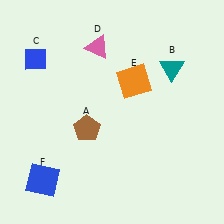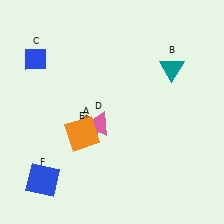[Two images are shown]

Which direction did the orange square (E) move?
The orange square (E) moved down.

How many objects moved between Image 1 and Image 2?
2 objects moved between the two images.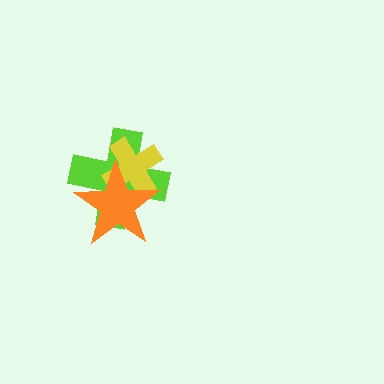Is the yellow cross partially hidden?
Yes, it is partially covered by another shape.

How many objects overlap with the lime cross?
2 objects overlap with the lime cross.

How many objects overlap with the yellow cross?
2 objects overlap with the yellow cross.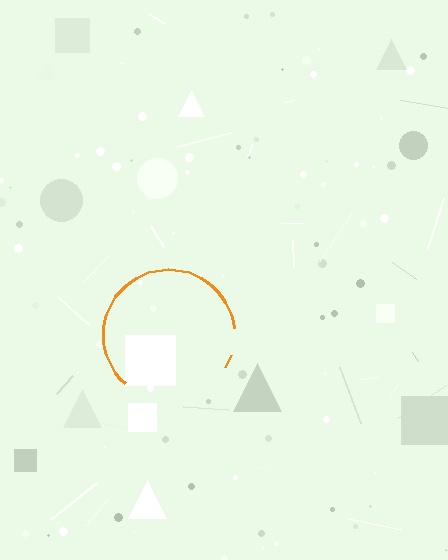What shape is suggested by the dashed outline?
The dashed outline suggests a circle.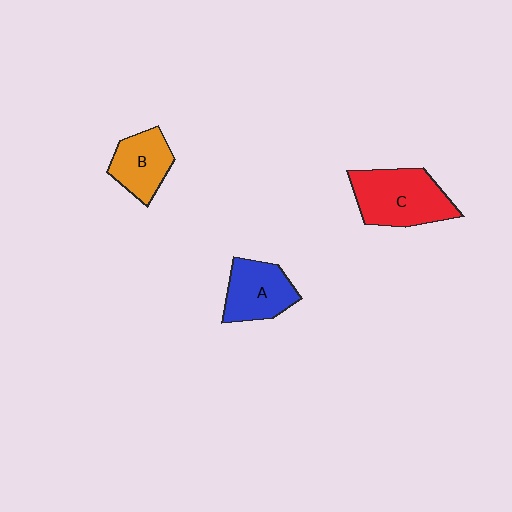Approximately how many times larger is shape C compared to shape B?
Approximately 1.5 times.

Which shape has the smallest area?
Shape B (orange).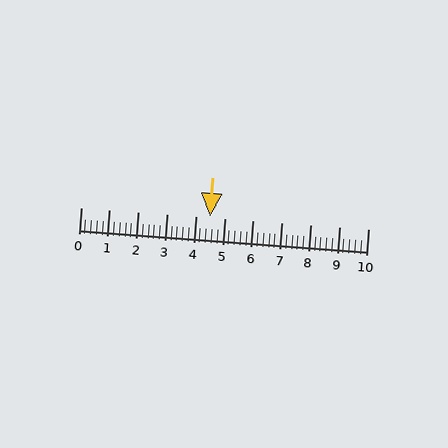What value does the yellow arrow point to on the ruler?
The yellow arrow points to approximately 4.5.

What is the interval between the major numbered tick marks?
The major tick marks are spaced 1 units apart.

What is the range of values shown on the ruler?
The ruler shows values from 0 to 10.